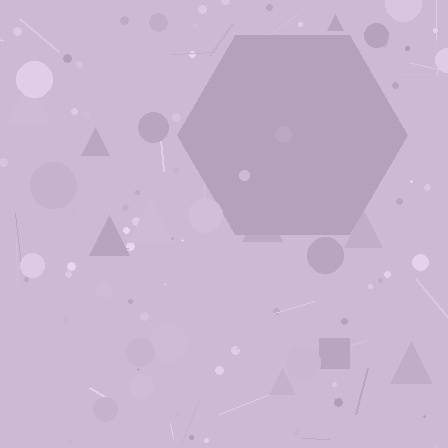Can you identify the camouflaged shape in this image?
The camouflaged shape is a hexagon.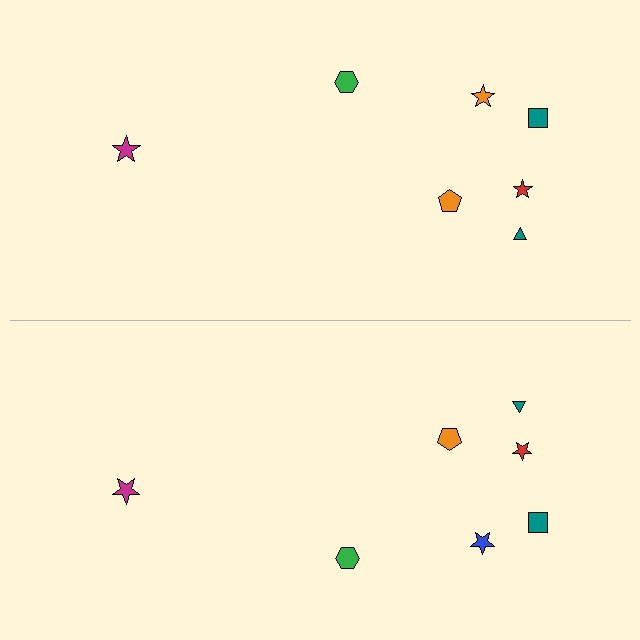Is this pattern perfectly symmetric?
No, the pattern is not perfectly symmetric. The blue star on the bottom side breaks the symmetry — its mirror counterpart is orange.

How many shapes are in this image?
There are 14 shapes in this image.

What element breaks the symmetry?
The blue star on the bottom side breaks the symmetry — its mirror counterpart is orange.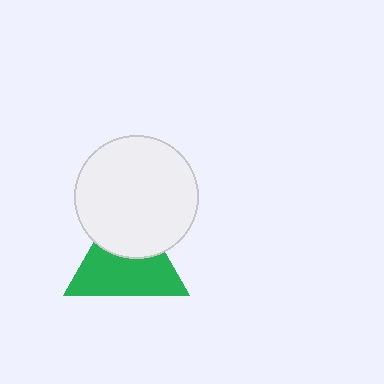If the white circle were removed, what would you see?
You would see the complete green triangle.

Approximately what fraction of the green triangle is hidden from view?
Roughly 39% of the green triangle is hidden behind the white circle.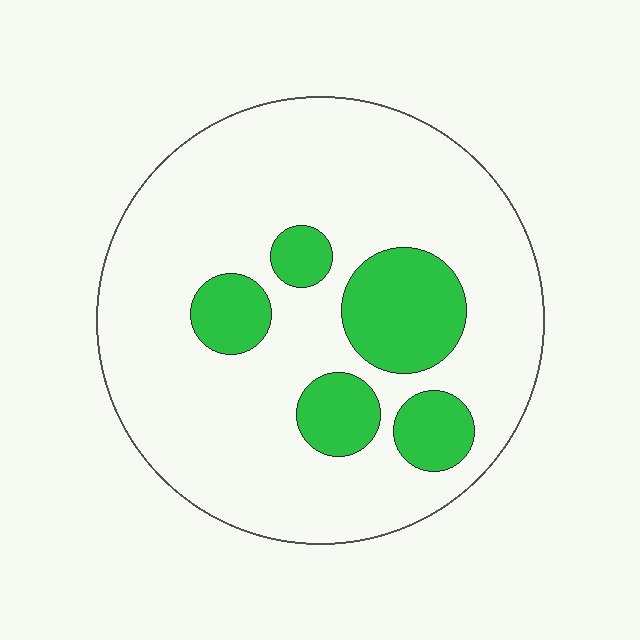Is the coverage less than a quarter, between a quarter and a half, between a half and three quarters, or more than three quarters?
Less than a quarter.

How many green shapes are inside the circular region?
5.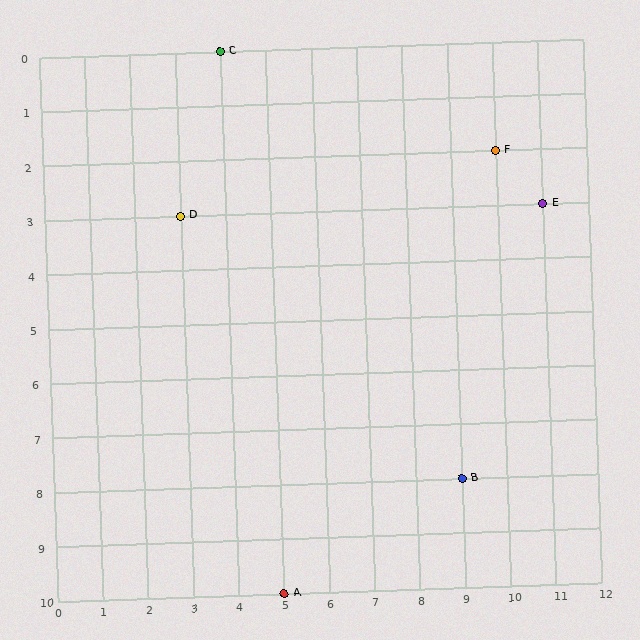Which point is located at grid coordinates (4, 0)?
Point C is at (4, 0).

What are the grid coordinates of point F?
Point F is at grid coordinates (10, 2).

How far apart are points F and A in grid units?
Points F and A are 5 columns and 8 rows apart (about 9.4 grid units diagonally).